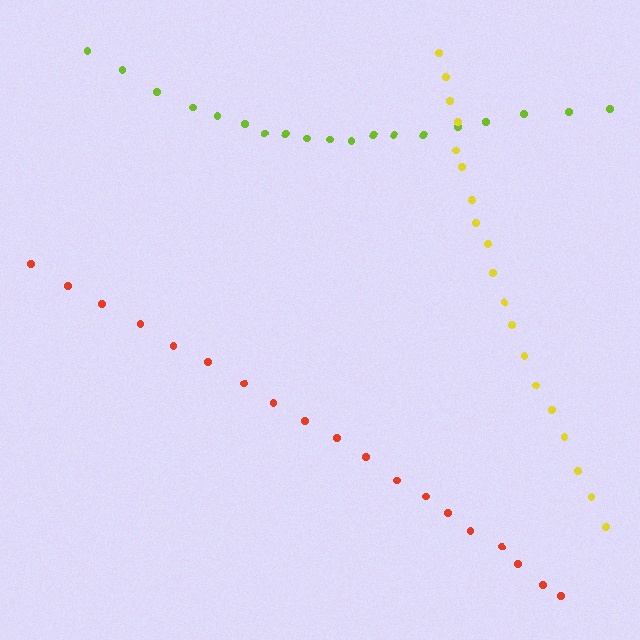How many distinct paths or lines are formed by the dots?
There are 3 distinct paths.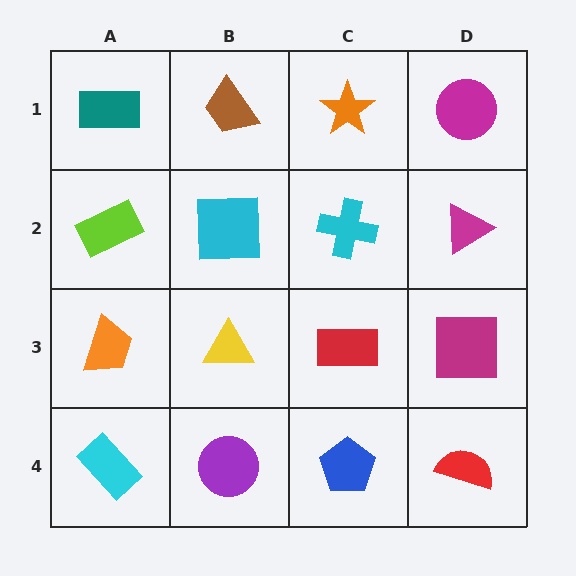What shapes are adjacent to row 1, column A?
A lime rectangle (row 2, column A), a brown trapezoid (row 1, column B).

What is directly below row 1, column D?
A magenta triangle.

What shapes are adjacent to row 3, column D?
A magenta triangle (row 2, column D), a red semicircle (row 4, column D), a red rectangle (row 3, column C).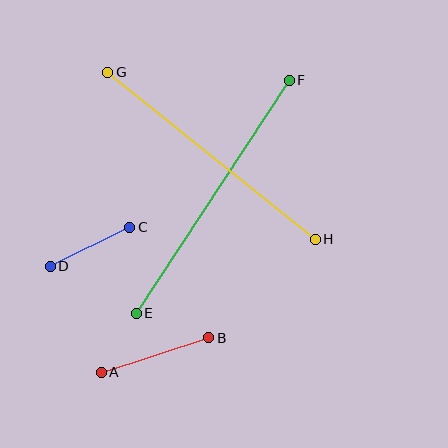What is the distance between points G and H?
The distance is approximately 266 pixels.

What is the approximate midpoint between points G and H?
The midpoint is at approximately (212, 156) pixels.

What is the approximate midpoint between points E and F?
The midpoint is at approximately (213, 197) pixels.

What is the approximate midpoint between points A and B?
The midpoint is at approximately (155, 355) pixels.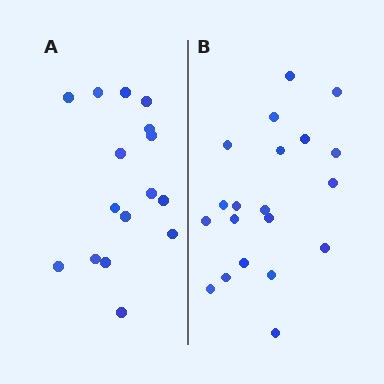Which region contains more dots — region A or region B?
Region B (the right region) has more dots.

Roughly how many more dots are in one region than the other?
Region B has about 4 more dots than region A.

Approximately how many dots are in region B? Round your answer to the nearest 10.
About 20 dots.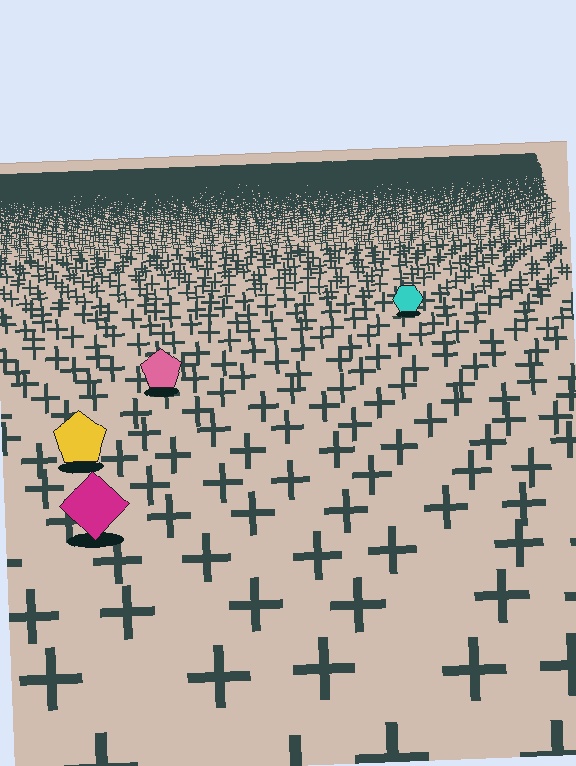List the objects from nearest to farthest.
From nearest to farthest: the magenta diamond, the yellow pentagon, the pink pentagon, the cyan hexagon.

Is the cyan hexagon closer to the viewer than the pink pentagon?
No. The pink pentagon is closer — you can tell from the texture gradient: the ground texture is coarser near it.